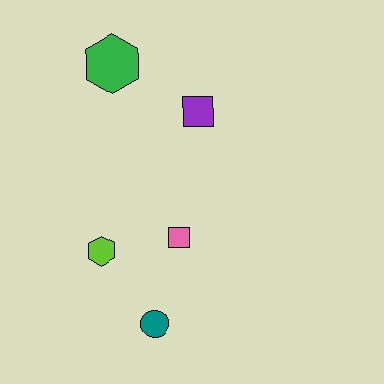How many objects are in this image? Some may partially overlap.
There are 5 objects.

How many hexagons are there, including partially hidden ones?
There are 2 hexagons.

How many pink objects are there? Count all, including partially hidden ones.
There is 1 pink object.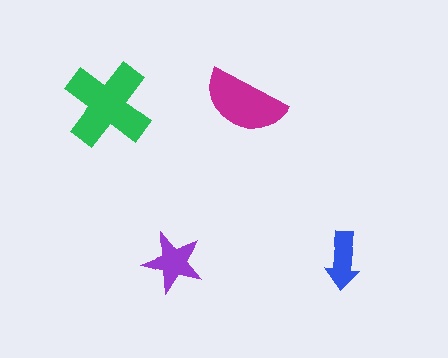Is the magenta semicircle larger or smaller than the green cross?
Smaller.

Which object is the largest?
The green cross.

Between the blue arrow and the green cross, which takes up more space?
The green cross.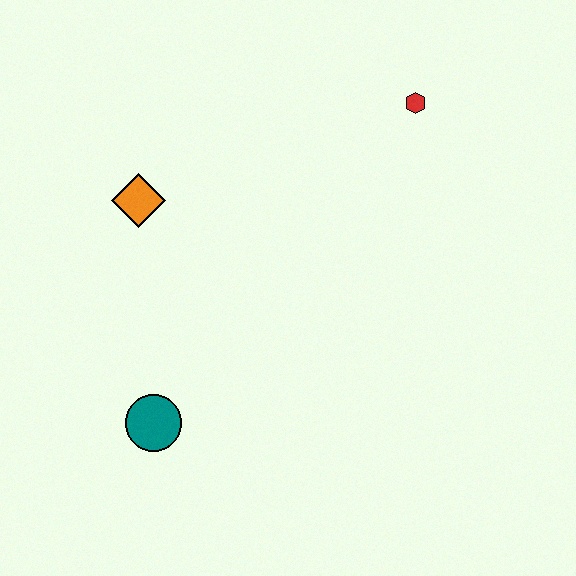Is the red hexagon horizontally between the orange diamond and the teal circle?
No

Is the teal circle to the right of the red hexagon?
No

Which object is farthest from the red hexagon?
The teal circle is farthest from the red hexagon.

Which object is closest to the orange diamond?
The teal circle is closest to the orange diamond.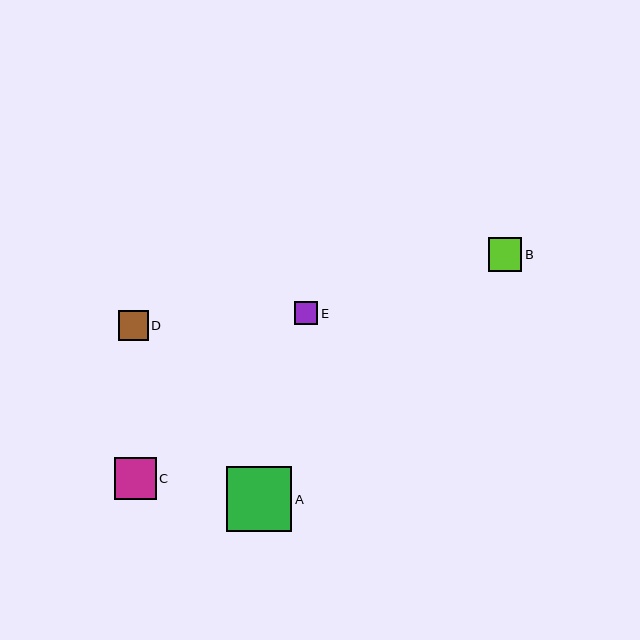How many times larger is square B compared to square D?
Square B is approximately 1.1 times the size of square D.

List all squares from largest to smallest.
From largest to smallest: A, C, B, D, E.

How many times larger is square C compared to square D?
Square C is approximately 1.4 times the size of square D.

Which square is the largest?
Square A is the largest with a size of approximately 65 pixels.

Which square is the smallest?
Square E is the smallest with a size of approximately 23 pixels.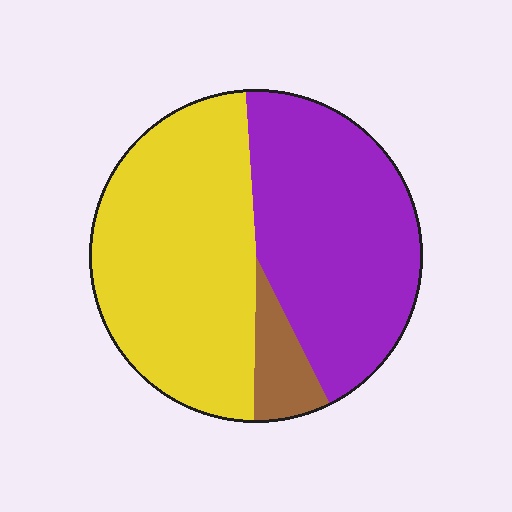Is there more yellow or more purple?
Yellow.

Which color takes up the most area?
Yellow, at roughly 50%.